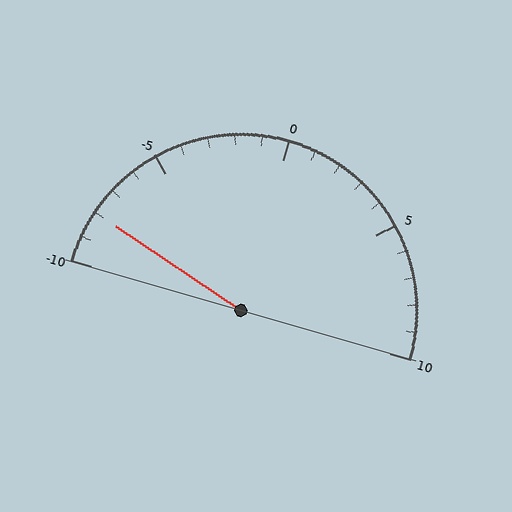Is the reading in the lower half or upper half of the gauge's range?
The reading is in the lower half of the range (-10 to 10).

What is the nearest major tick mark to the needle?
The nearest major tick mark is -10.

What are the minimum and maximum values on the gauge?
The gauge ranges from -10 to 10.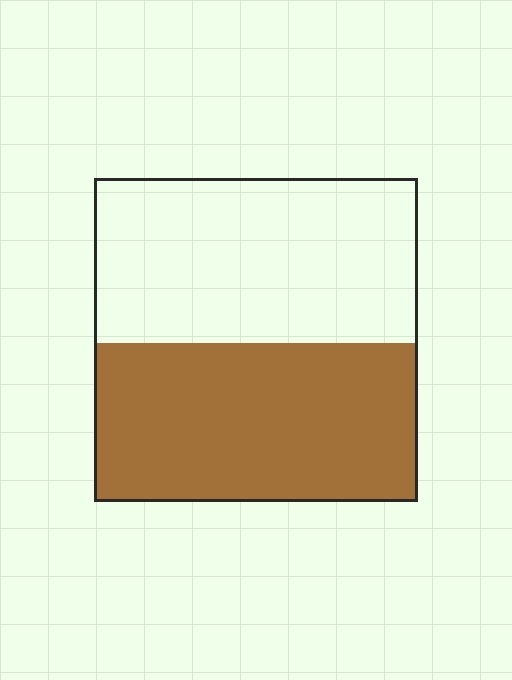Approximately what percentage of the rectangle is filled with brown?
Approximately 50%.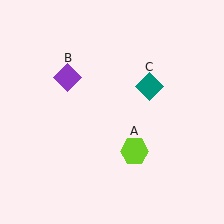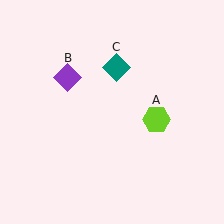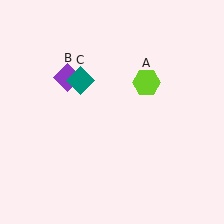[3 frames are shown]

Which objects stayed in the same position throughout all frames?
Purple diamond (object B) remained stationary.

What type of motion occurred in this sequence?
The lime hexagon (object A), teal diamond (object C) rotated counterclockwise around the center of the scene.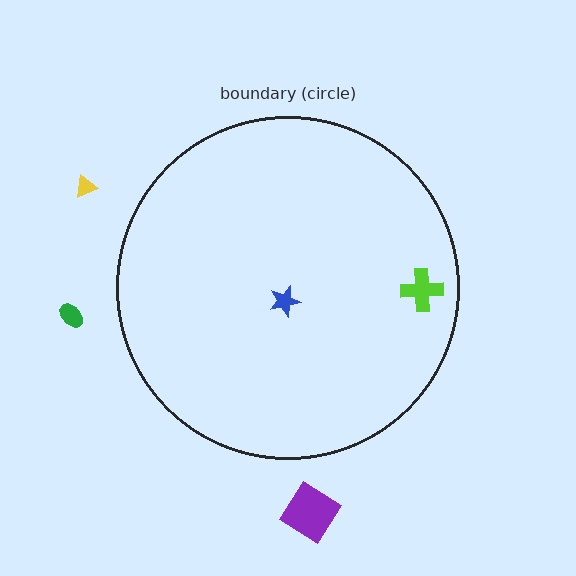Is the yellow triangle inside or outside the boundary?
Outside.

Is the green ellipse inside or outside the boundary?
Outside.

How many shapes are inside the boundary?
2 inside, 3 outside.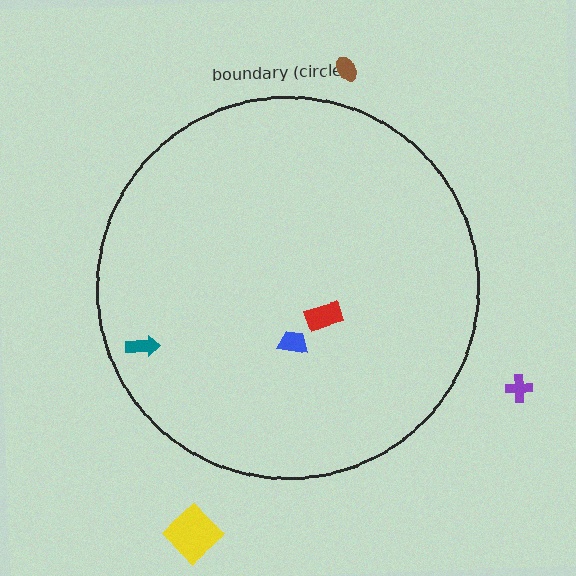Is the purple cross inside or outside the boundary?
Outside.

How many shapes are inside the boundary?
3 inside, 3 outside.